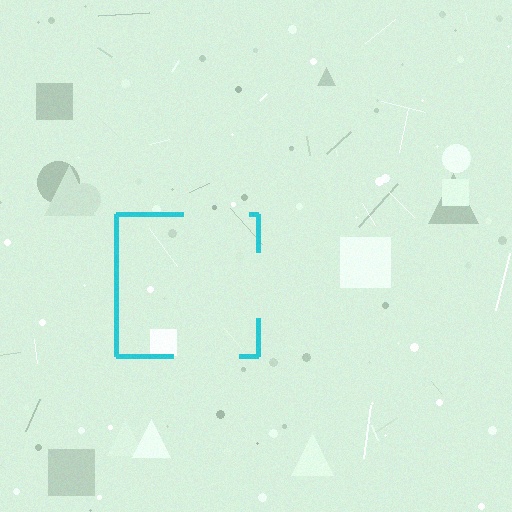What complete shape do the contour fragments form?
The contour fragments form a square.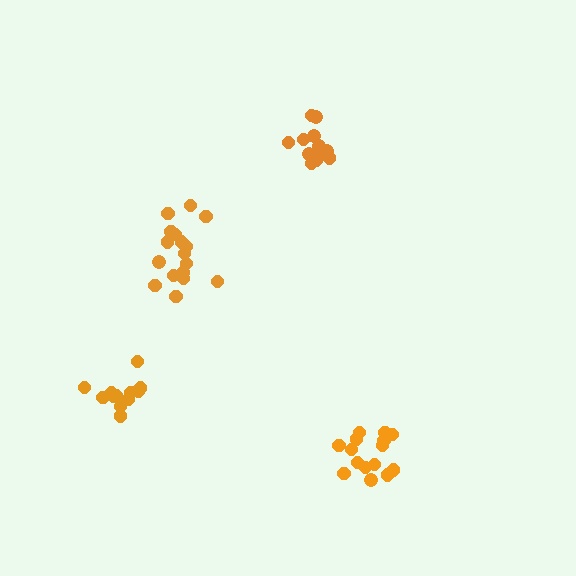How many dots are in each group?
Group 1: 16 dots, Group 2: 12 dots, Group 3: 17 dots, Group 4: 12 dots (57 total).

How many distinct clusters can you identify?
There are 4 distinct clusters.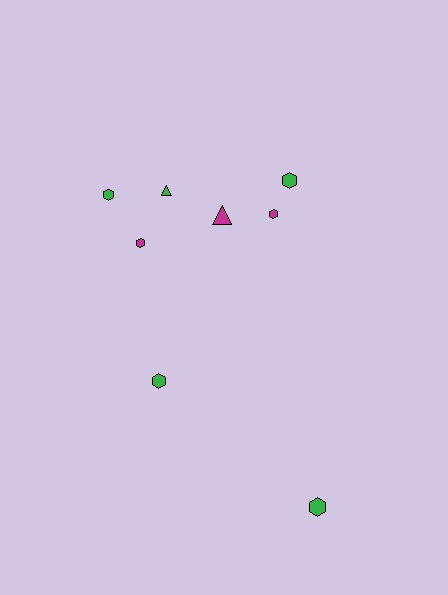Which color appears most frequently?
Green, with 5 objects.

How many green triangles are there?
There is 1 green triangle.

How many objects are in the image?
There are 8 objects.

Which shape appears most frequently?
Hexagon, with 6 objects.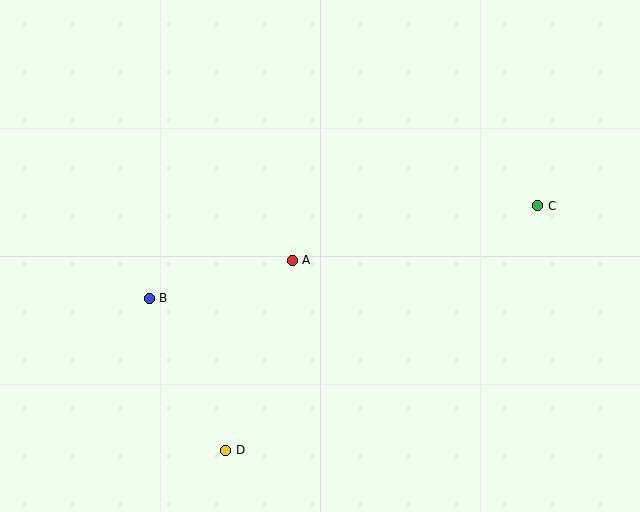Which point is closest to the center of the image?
Point A at (292, 260) is closest to the center.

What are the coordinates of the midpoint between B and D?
The midpoint between B and D is at (188, 374).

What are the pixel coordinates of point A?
Point A is at (292, 260).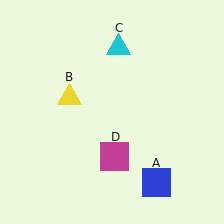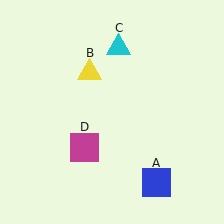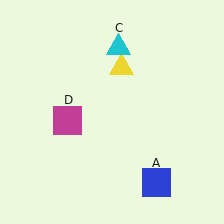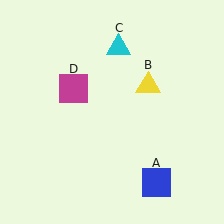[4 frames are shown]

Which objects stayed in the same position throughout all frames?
Blue square (object A) and cyan triangle (object C) remained stationary.